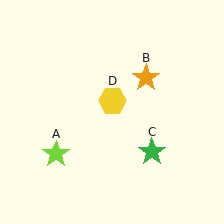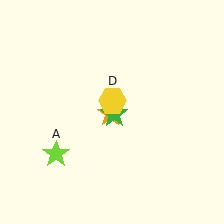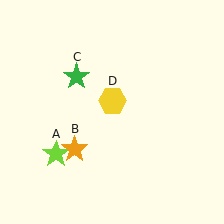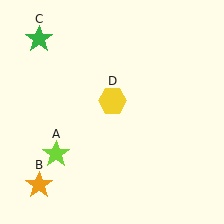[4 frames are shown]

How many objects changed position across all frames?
2 objects changed position: orange star (object B), green star (object C).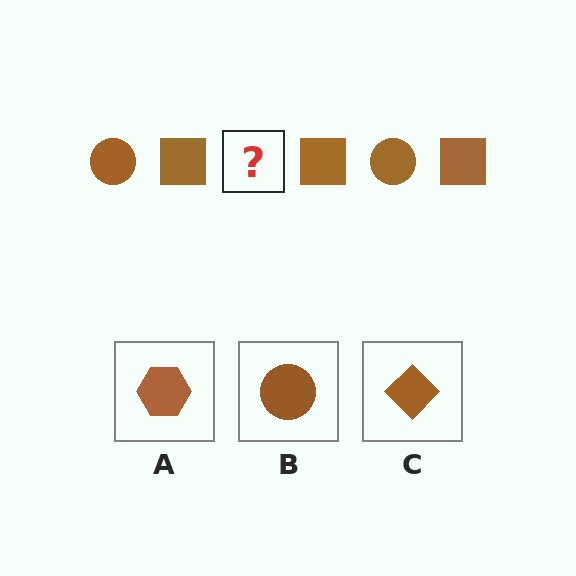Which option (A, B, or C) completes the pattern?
B.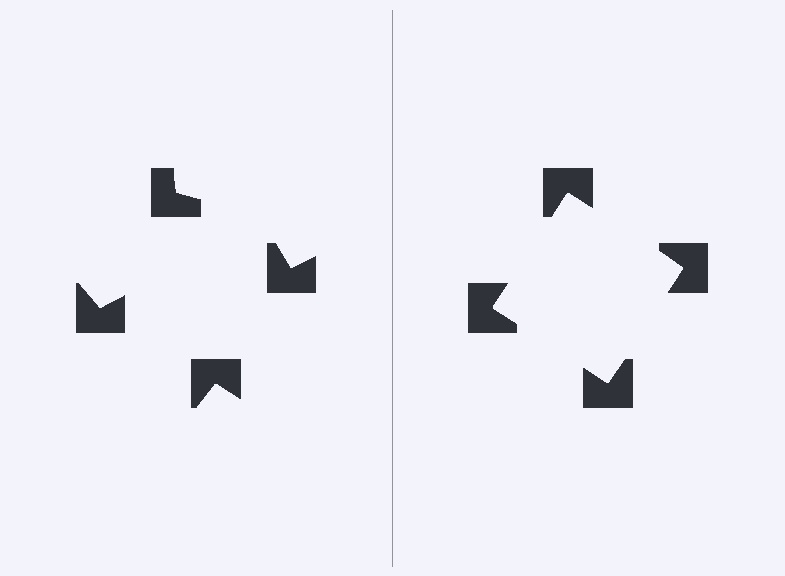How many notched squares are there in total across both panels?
8 — 4 on each side.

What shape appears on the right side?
An illusory square.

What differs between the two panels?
The notched squares are positioned identically on both sides; only the wedge orientations differ. On the right they align to a square; on the left they are misaligned.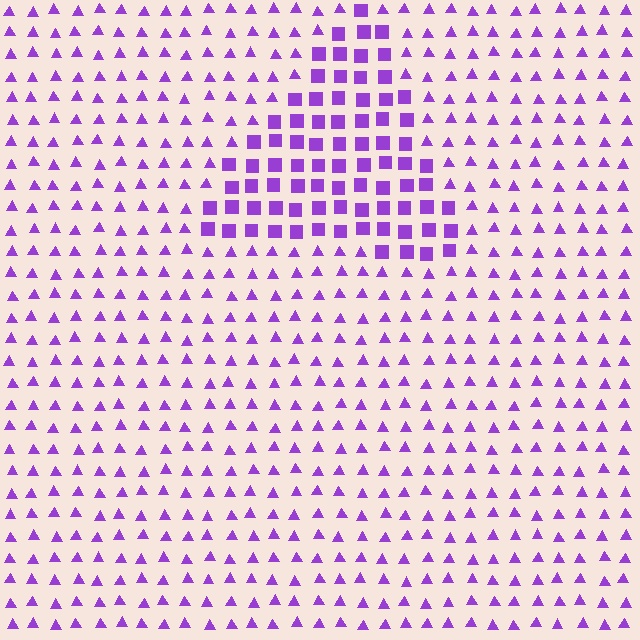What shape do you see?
I see a triangle.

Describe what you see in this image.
The image is filled with small purple elements arranged in a uniform grid. A triangle-shaped region contains squares, while the surrounding area contains triangles. The boundary is defined purely by the change in element shape.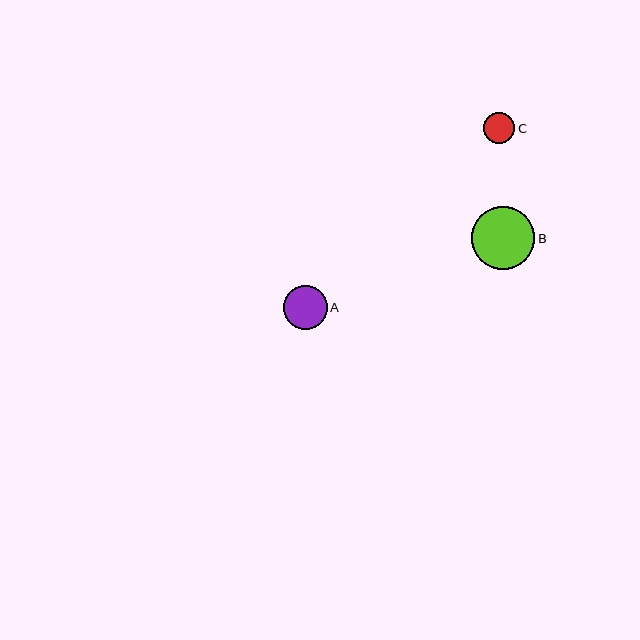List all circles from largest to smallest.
From largest to smallest: B, A, C.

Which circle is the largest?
Circle B is the largest with a size of approximately 63 pixels.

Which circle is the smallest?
Circle C is the smallest with a size of approximately 31 pixels.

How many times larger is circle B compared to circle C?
Circle B is approximately 2.0 times the size of circle C.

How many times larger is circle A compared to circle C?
Circle A is approximately 1.4 times the size of circle C.